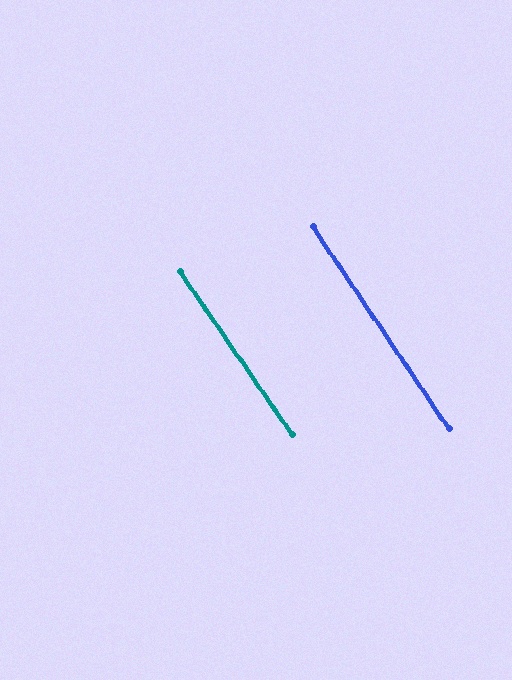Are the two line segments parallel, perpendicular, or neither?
Parallel — their directions differ by only 0.6°.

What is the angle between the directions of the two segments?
Approximately 1 degree.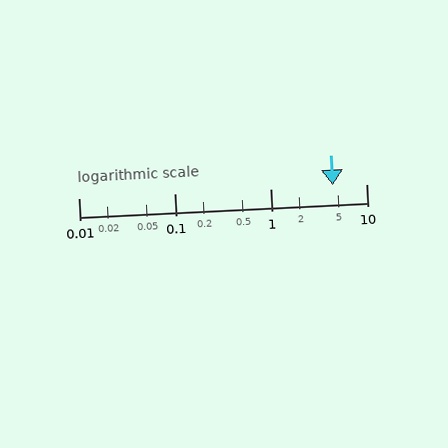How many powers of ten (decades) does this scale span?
The scale spans 3 decades, from 0.01 to 10.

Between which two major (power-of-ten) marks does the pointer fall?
The pointer is between 1 and 10.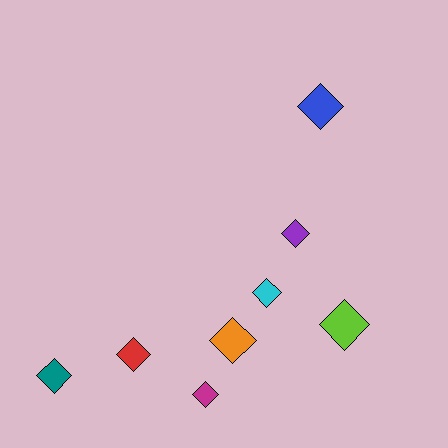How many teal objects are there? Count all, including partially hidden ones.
There is 1 teal object.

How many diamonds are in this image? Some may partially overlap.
There are 8 diamonds.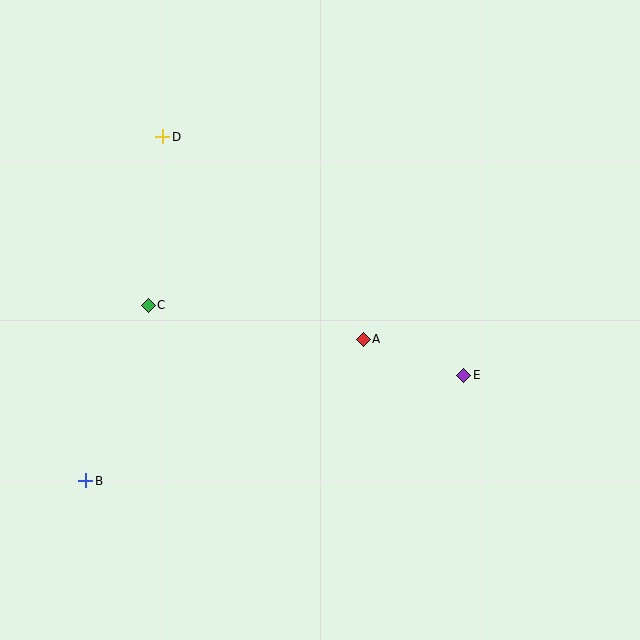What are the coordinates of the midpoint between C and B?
The midpoint between C and B is at (117, 393).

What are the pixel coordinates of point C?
Point C is at (148, 305).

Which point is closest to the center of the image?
Point A at (363, 339) is closest to the center.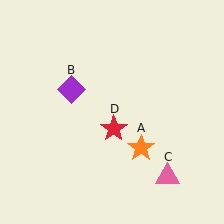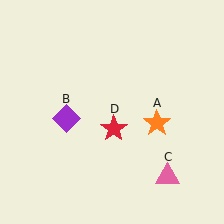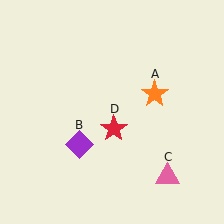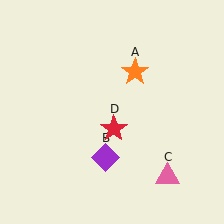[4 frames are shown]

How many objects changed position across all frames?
2 objects changed position: orange star (object A), purple diamond (object B).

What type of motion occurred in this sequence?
The orange star (object A), purple diamond (object B) rotated counterclockwise around the center of the scene.